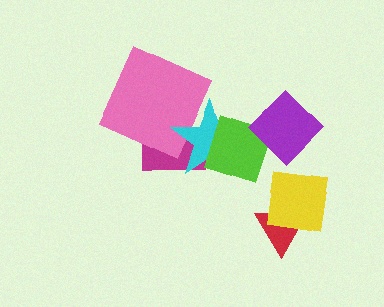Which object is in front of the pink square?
The cyan star is in front of the pink square.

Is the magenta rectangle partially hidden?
Yes, it is partially covered by another shape.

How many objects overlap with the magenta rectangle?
2 objects overlap with the magenta rectangle.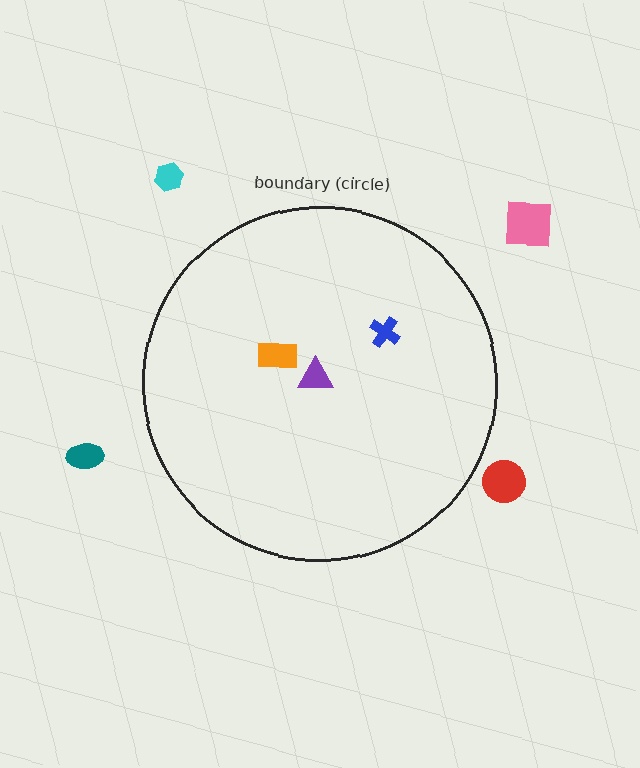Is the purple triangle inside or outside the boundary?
Inside.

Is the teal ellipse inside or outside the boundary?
Outside.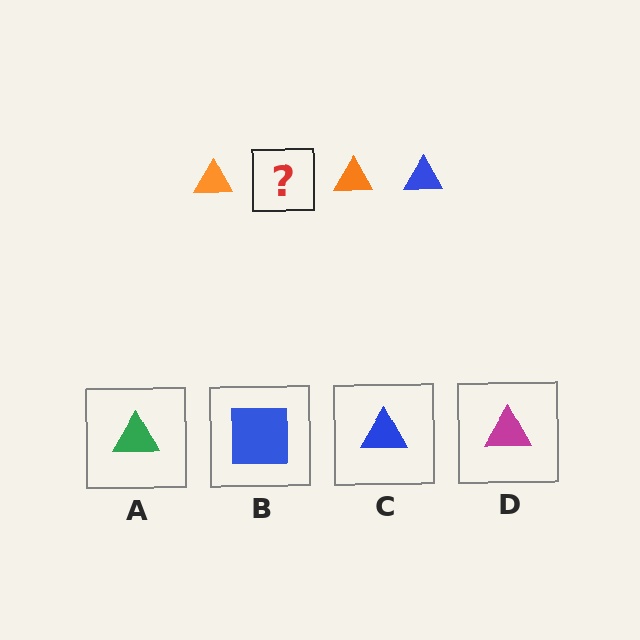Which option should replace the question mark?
Option C.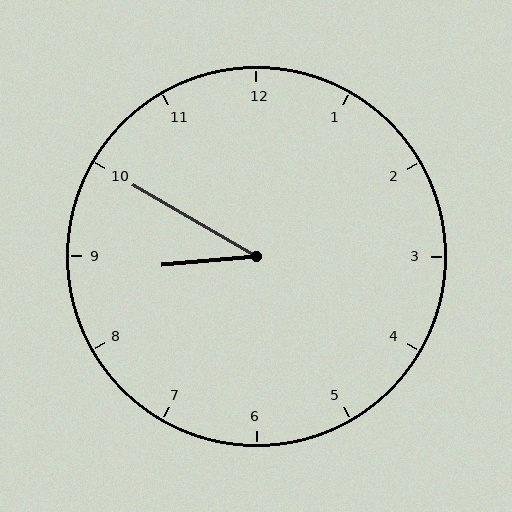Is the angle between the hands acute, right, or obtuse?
It is acute.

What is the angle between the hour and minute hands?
Approximately 35 degrees.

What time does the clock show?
8:50.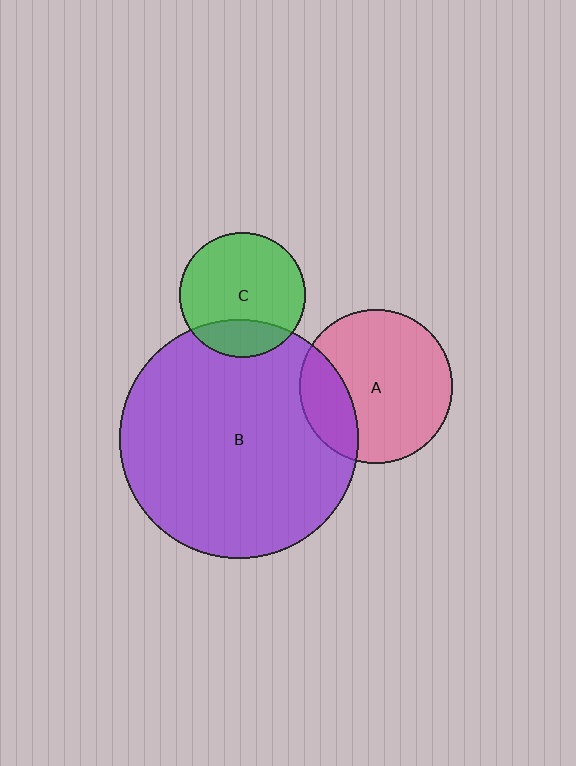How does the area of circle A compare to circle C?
Approximately 1.5 times.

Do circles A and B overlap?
Yes.